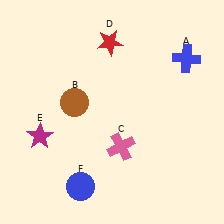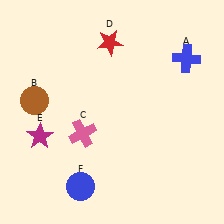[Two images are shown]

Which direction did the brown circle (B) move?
The brown circle (B) moved left.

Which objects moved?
The objects that moved are: the brown circle (B), the pink cross (C).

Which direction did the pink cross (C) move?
The pink cross (C) moved left.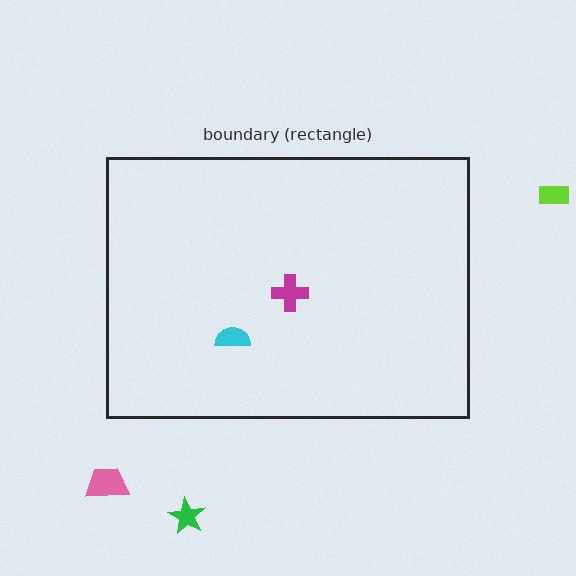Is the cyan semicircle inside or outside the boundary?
Inside.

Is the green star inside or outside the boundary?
Outside.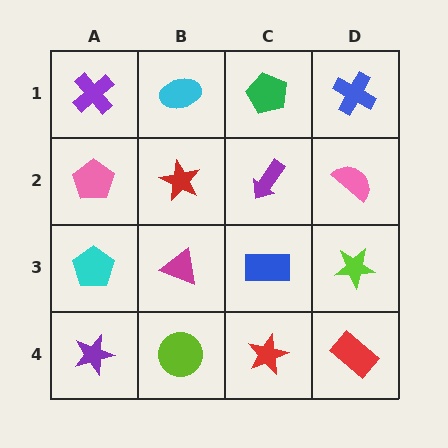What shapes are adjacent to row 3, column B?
A red star (row 2, column B), a lime circle (row 4, column B), a cyan pentagon (row 3, column A), a blue rectangle (row 3, column C).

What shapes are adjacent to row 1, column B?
A red star (row 2, column B), a purple cross (row 1, column A), a green pentagon (row 1, column C).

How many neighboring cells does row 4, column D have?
2.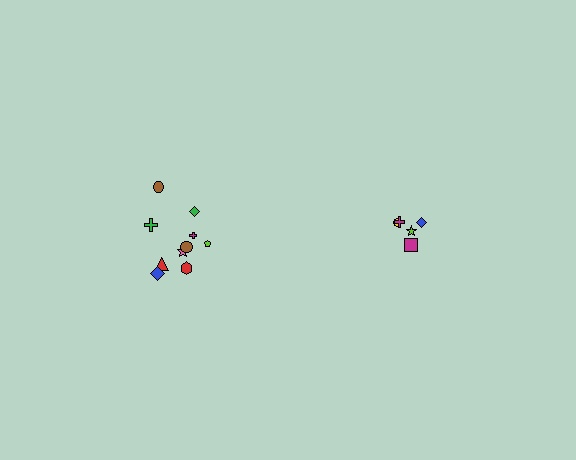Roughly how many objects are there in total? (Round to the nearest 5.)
Roughly 15 objects in total.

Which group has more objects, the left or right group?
The left group.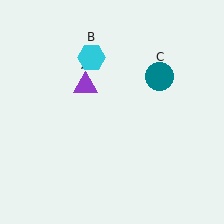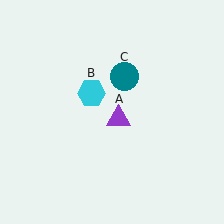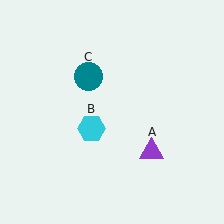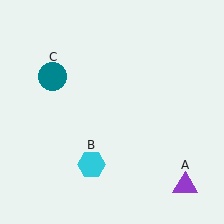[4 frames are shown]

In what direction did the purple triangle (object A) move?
The purple triangle (object A) moved down and to the right.